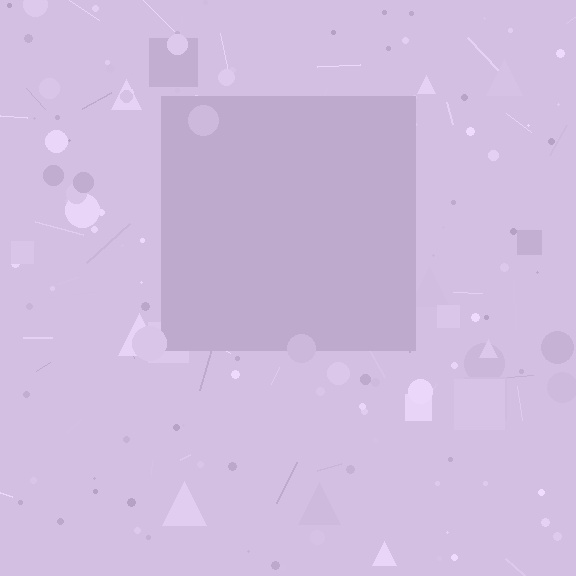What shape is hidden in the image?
A square is hidden in the image.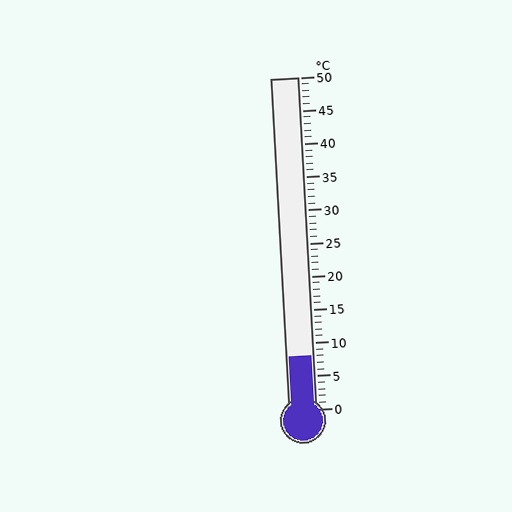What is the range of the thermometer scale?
The thermometer scale ranges from 0°C to 50°C.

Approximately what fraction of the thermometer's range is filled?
The thermometer is filled to approximately 15% of its range.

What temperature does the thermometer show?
The thermometer shows approximately 8°C.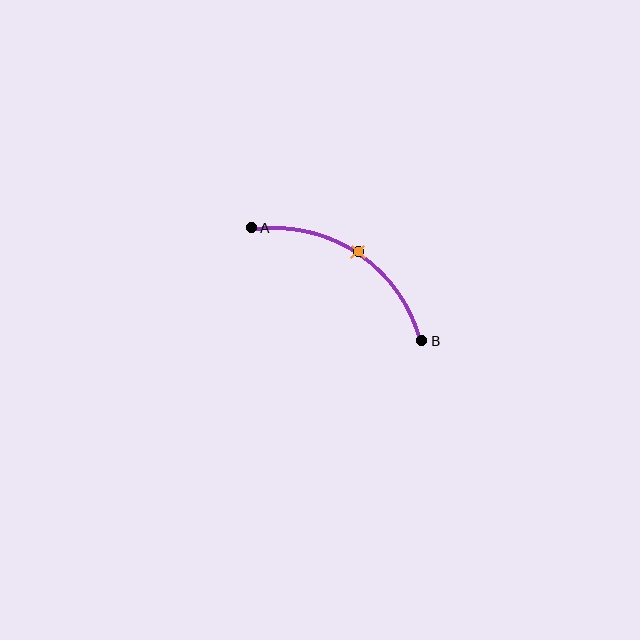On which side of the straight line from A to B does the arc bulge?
The arc bulges above the straight line connecting A and B.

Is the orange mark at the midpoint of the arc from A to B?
Yes. The orange mark lies on the arc at equal arc-length from both A and B — it is the arc midpoint.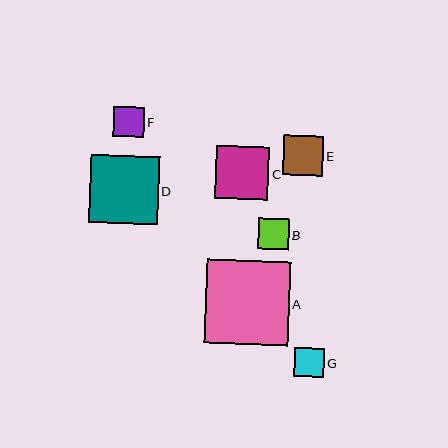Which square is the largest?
Square A is the largest with a size of approximately 84 pixels.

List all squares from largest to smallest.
From largest to smallest: A, D, C, E, B, F, G.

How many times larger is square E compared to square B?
Square E is approximately 1.3 times the size of square B.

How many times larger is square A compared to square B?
Square A is approximately 2.7 times the size of square B.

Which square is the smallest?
Square G is the smallest with a size of approximately 29 pixels.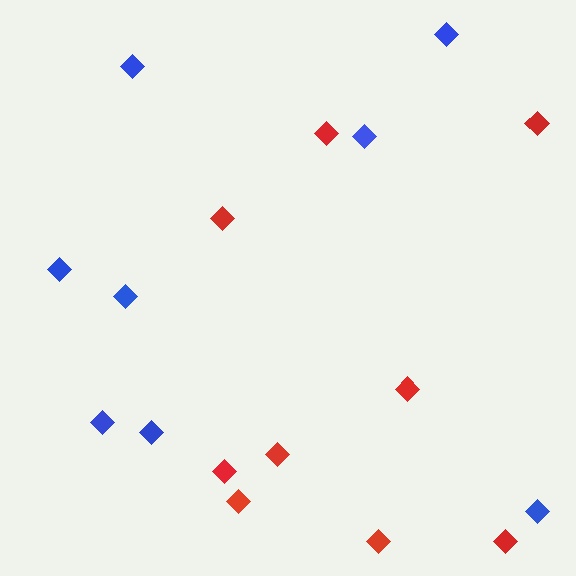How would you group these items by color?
There are 2 groups: one group of blue diamonds (8) and one group of red diamonds (9).